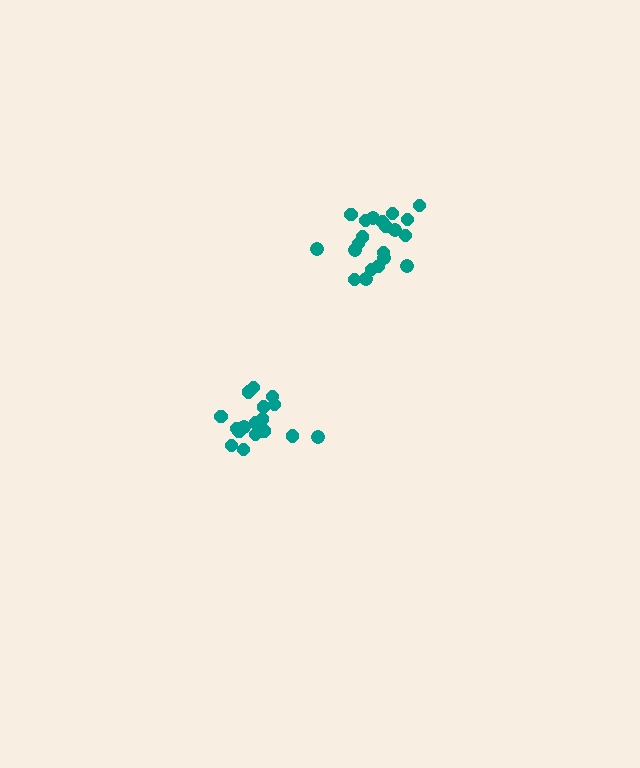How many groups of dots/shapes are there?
There are 2 groups.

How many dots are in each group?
Group 1: 18 dots, Group 2: 21 dots (39 total).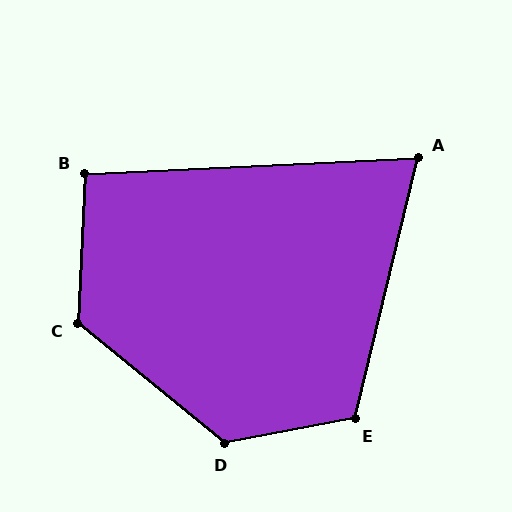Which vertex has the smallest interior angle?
A, at approximately 74 degrees.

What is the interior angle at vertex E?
Approximately 115 degrees (obtuse).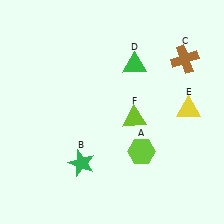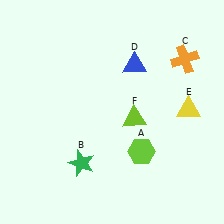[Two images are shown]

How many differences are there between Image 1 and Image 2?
There are 2 differences between the two images.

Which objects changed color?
C changed from brown to orange. D changed from green to blue.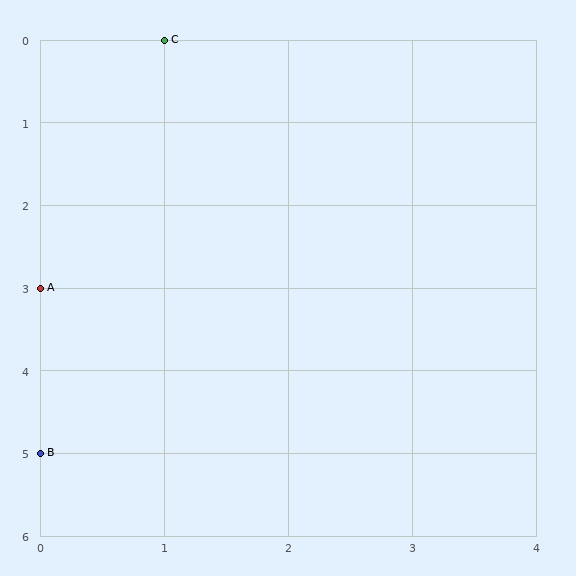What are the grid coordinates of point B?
Point B is at grid coordinates (0, 5).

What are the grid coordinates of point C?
Point C is at grid coordinates (1, 0).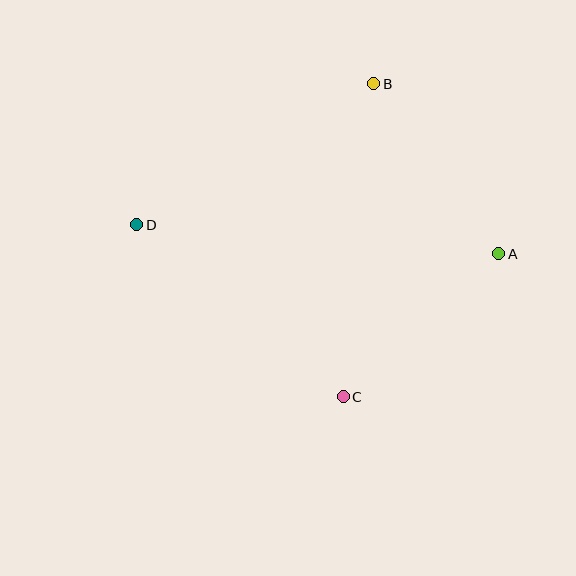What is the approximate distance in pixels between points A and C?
The distance between A and C is approximately 211 pixels.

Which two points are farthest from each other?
Points A and D are farthest from each other.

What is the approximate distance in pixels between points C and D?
The distance between C and D is approximately 269 pixels.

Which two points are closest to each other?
Points A and B are closest to each other.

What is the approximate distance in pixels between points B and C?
The distance between B and C is approximately 314 pixels.